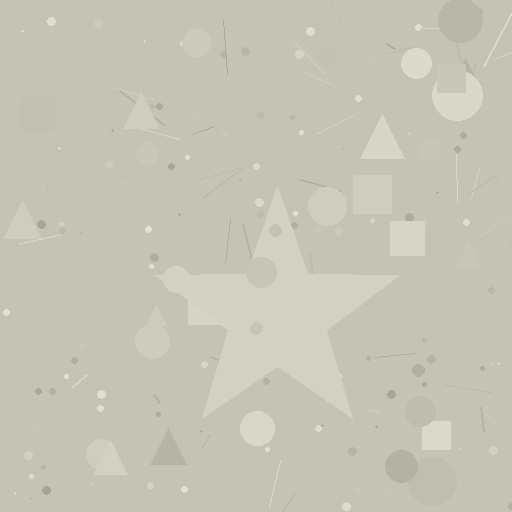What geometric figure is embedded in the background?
A star is embedded in the background.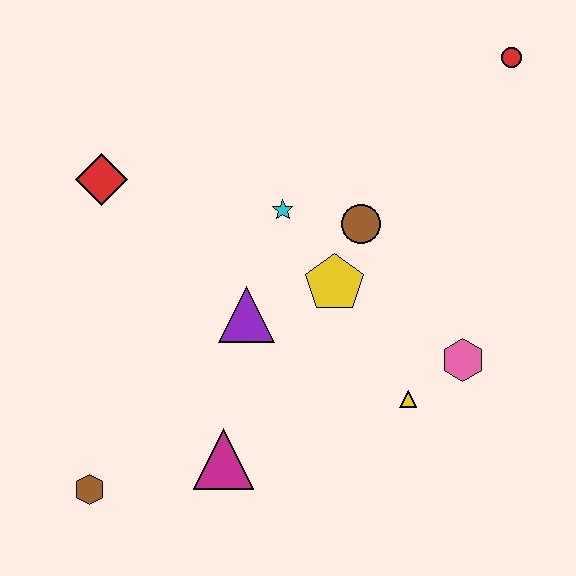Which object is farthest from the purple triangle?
The red circle is farthest from the purple triangle.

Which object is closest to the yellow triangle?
The pink hexagon is closest to the yellow triangle.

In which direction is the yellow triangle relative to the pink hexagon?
The yellow triangle is to the left of the pink hexagon.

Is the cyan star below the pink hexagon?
No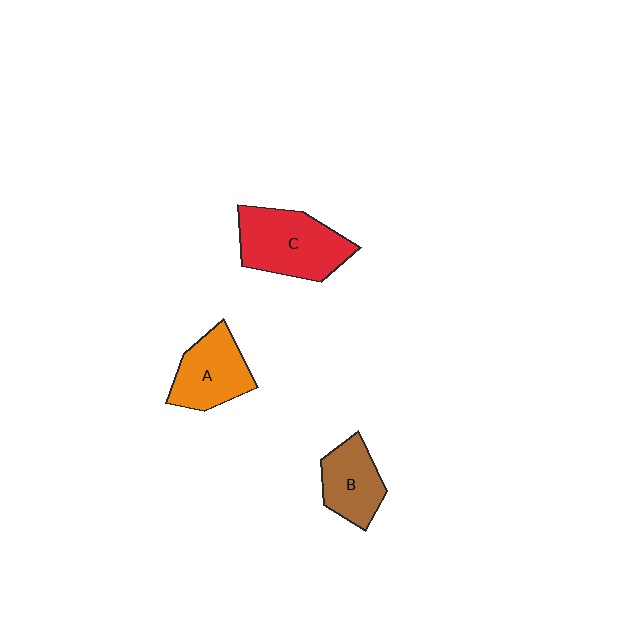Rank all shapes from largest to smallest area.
From largest to smallest: C (red), A (orange), B (brown).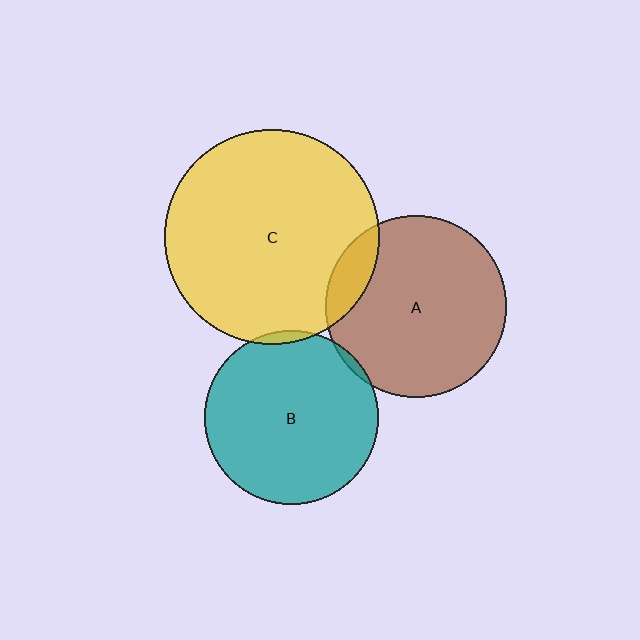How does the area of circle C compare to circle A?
Approximately 1.4 times.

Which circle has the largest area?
Circle C (yellow).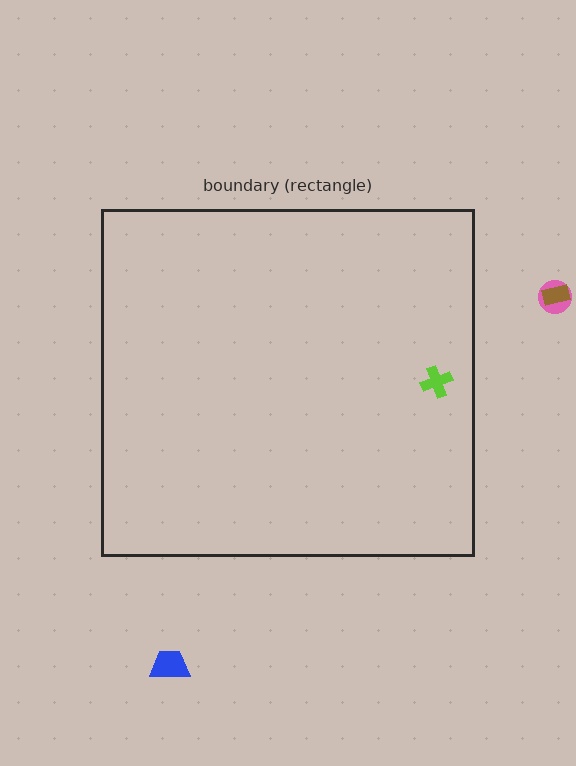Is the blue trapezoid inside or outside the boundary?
Outside.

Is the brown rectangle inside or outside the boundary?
Outside.